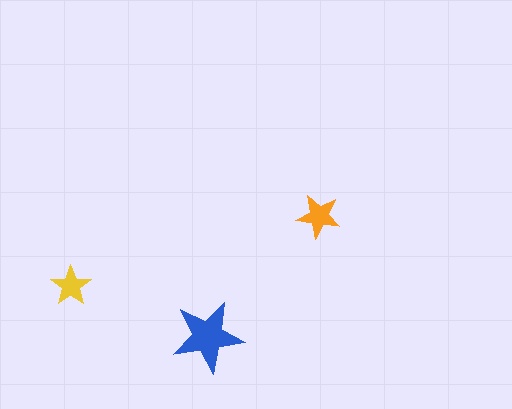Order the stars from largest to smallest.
the blue one, the orange one, the yellow one.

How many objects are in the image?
There are 3 objects in the image.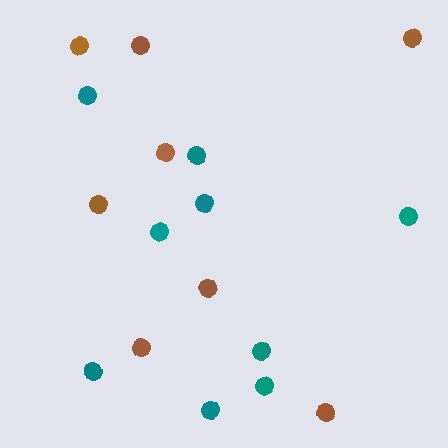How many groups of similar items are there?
There are 2 groups: one group of teal circles (9) and one group of brown circles (8).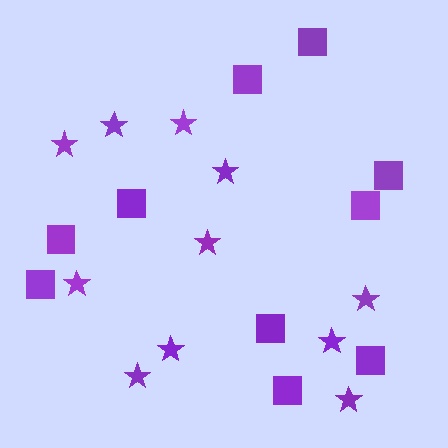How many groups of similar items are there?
There are 2 groups: one group of squares (10) and one group of stars (11).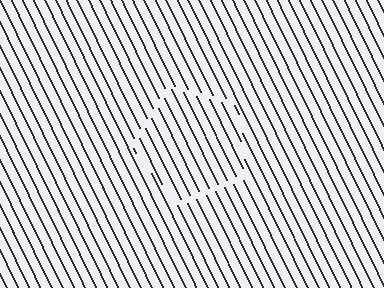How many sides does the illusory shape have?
5 sides — the line-ends trace a pentagon.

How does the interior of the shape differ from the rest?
The interior of the shape contains the same grating, shifted by half a period — the contour is defined by the phase discontinuity where line-ends from the inner and outer gratings abut.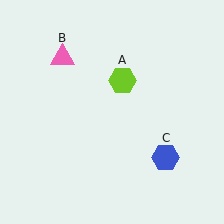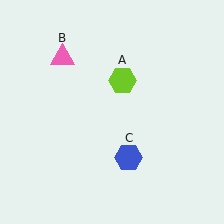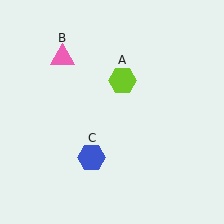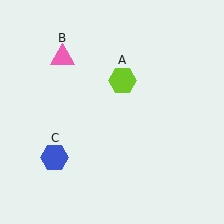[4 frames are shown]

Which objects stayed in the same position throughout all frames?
Lime hexagon (object A) and pink triangle (object B) remained stationary.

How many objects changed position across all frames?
1 object changed position: blue hexagon (object C).